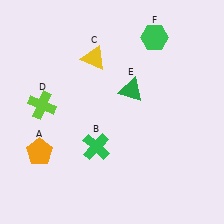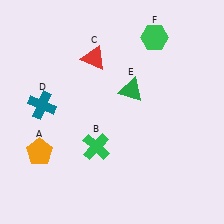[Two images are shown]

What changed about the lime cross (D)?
In Image 1, D is lime. In Image 2, it changed to teal.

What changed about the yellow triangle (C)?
In Image 1, C is yellow. In Image 2, it changed to red.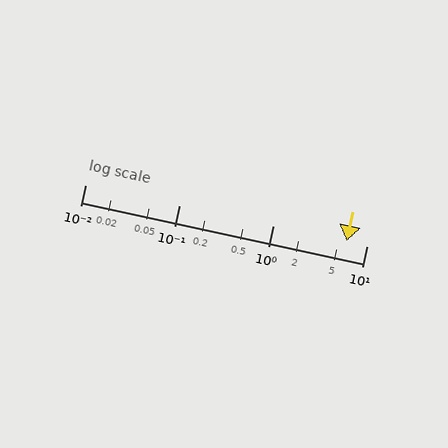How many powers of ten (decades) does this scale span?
The scale spans 3 decades, from 0.01 to 10.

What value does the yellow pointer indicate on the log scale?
The pointer indicates approximately 6.1.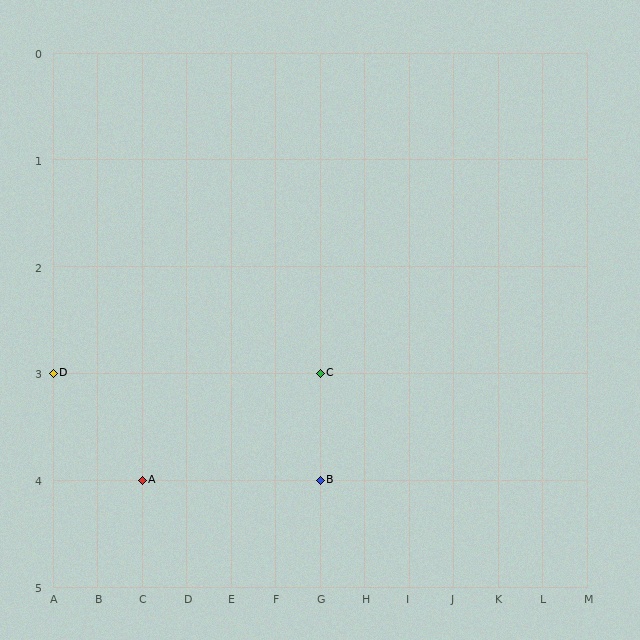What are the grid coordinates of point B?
Point B is at grid coordinates (G, 4).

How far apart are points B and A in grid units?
Points B and A are 4 columns apart.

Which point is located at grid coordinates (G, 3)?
Point C is at (G, 3).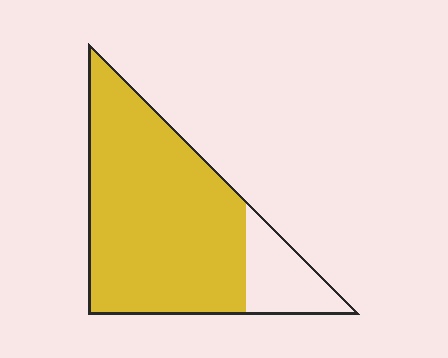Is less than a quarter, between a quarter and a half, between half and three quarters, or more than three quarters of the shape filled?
More than three quarters.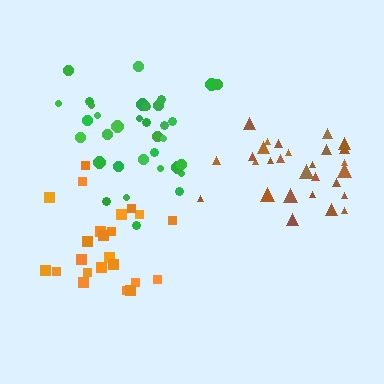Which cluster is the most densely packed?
Orange.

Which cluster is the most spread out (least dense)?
Brown.